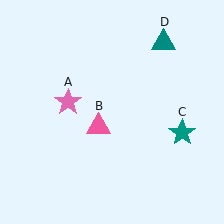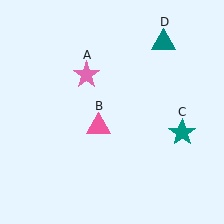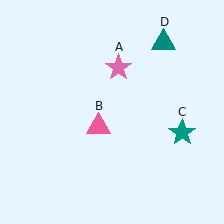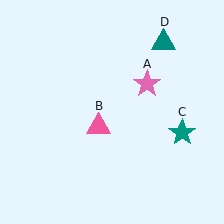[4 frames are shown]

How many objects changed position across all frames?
1 object changed position: pink star (object A).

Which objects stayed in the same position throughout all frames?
Pink triangle (object B) and teal star (object C) and teal triangle (object D) remained stationary.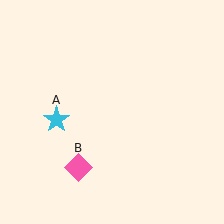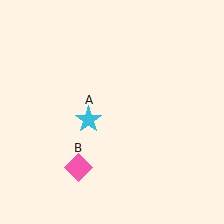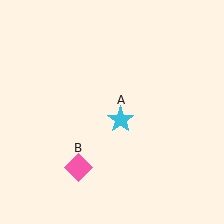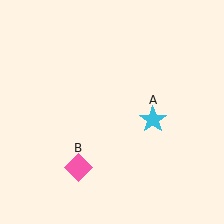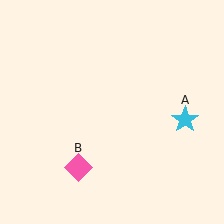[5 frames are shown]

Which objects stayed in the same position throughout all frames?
Pink diamond (object B) remained stationary.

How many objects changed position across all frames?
1 object changed position: cyan star (object A).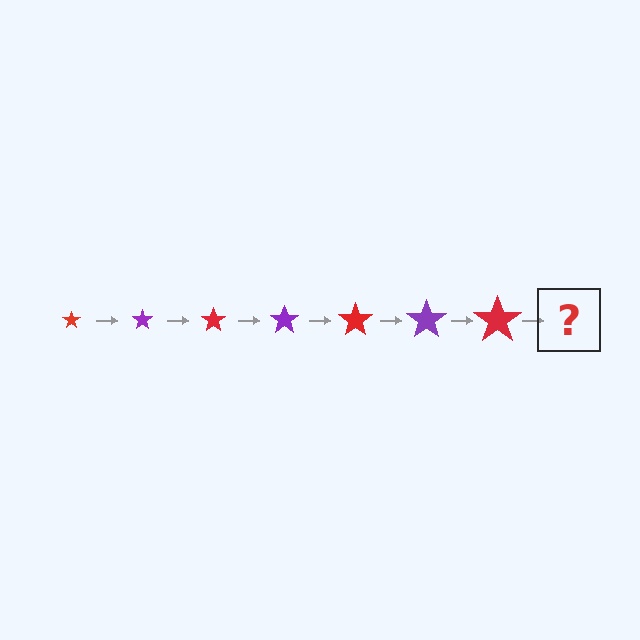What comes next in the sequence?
The next element should be a purple star, larger than the previous one.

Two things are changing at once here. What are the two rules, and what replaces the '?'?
The two rules are that the star grows larger each step and the color cycles through red and purple. The '?' should be a purple star, larger than the previous one.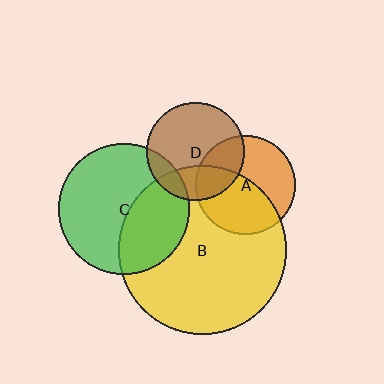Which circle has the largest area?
Circle B (yellow).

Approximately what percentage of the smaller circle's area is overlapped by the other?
Approximately 40%.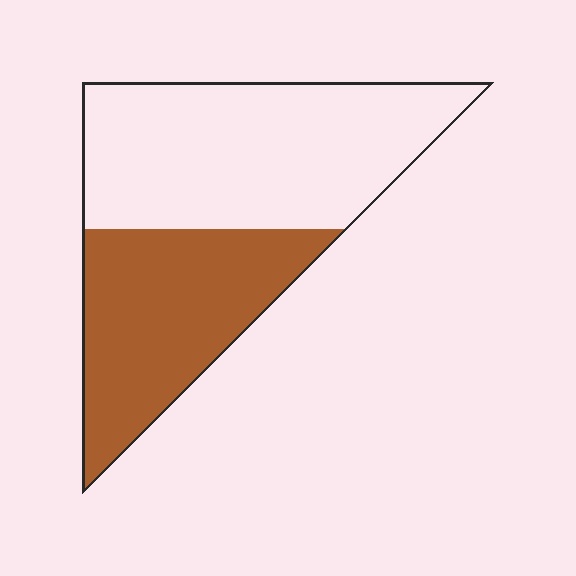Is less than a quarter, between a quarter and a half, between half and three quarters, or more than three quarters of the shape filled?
Between a quarter and a half.